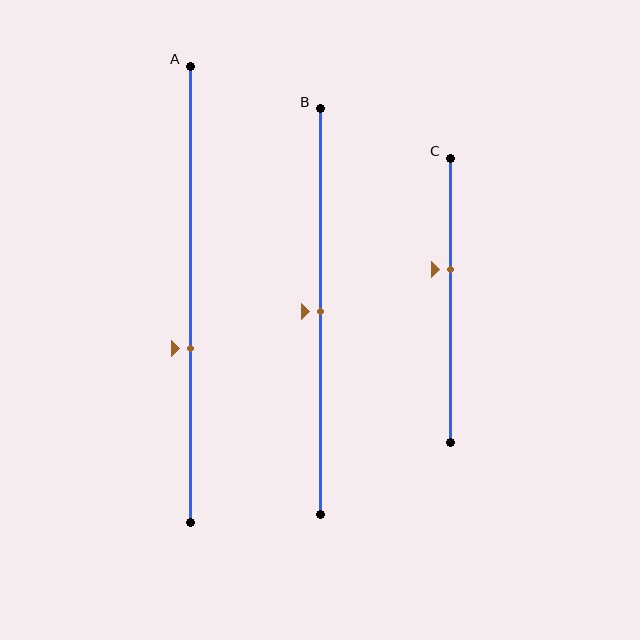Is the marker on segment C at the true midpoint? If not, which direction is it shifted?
No, the marker on segment C is shifted upward by about 11% of the segment length.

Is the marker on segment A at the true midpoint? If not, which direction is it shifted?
No, the marker on segment A is shifted downward by about 12% of the segment length.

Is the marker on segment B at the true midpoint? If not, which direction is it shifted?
Yes, the marker on segment B is at the true midpoint.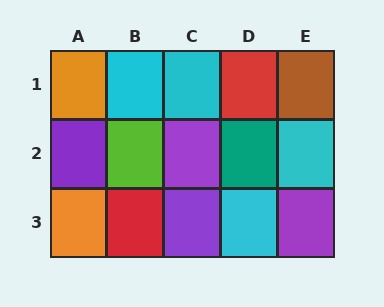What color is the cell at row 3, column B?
Red.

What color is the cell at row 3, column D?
Cyan.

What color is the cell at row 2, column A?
Purple.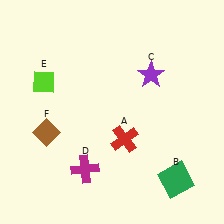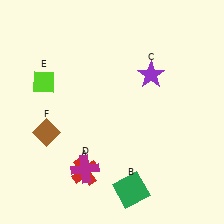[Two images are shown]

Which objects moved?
The objects that moved are: the red cross (A), the green square (B).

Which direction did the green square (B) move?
The green square (B) moved left.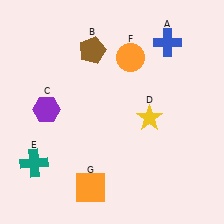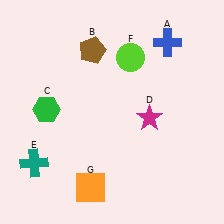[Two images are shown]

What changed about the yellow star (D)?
In Image 1, D is yellow. In Image 2, it changed to magenta.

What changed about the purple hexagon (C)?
In Image 1, C is purple. In Image 2, it changed to green.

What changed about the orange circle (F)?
In Image 1, F is orange. In Image 2, it changed to lime.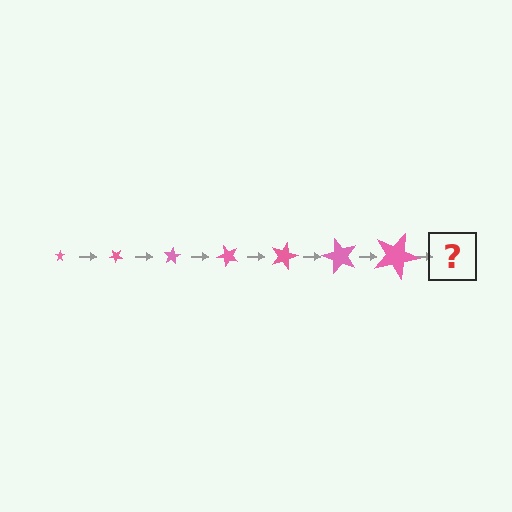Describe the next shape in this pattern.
It should be a star, larger than the previous one and rotated 280 degrees from the start.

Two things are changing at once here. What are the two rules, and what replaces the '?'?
The two rules are that the star grows larger each step and it rotates 40 degrees each step. The '?' should be a star, larger than the previous one and rotated 280 degrees from the start.